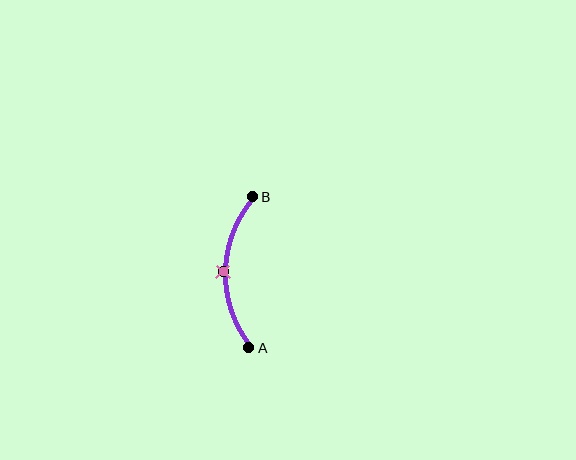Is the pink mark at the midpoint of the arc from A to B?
Yes. The pink mark lies on the arc at equal arc-length from both A and B — it is the arc midpoint.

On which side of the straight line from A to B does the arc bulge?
The arc bulges to the left of the straight line connecting A and B.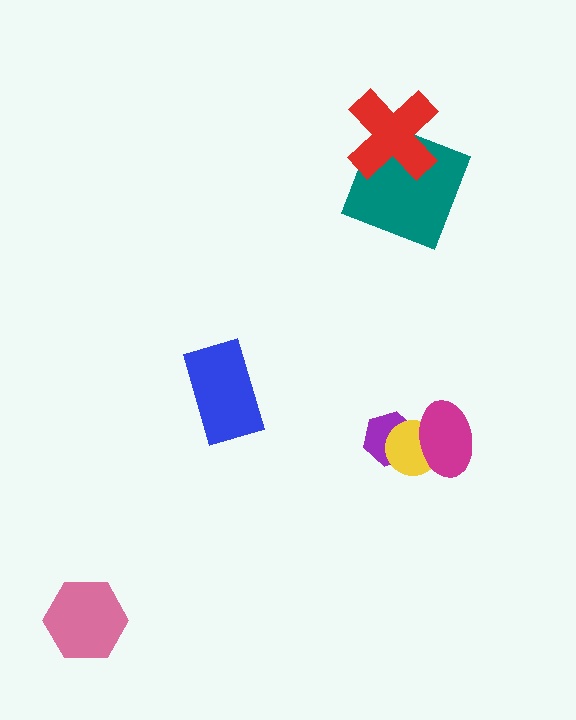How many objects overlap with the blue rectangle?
0 objects overlap with the blue rectangle.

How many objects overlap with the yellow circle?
2 objects overlap with the yellow circle.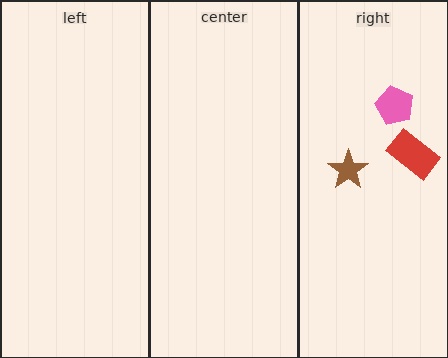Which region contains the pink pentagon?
The right region.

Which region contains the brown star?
The right region.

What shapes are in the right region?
The red rectangle, the pink pentagon, the brown star.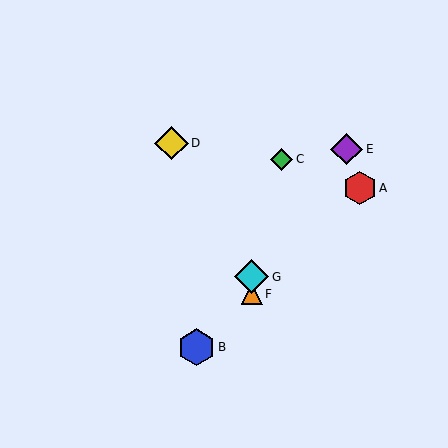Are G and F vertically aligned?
Yes, both are at x≈252.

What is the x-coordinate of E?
Object E is at x≈347.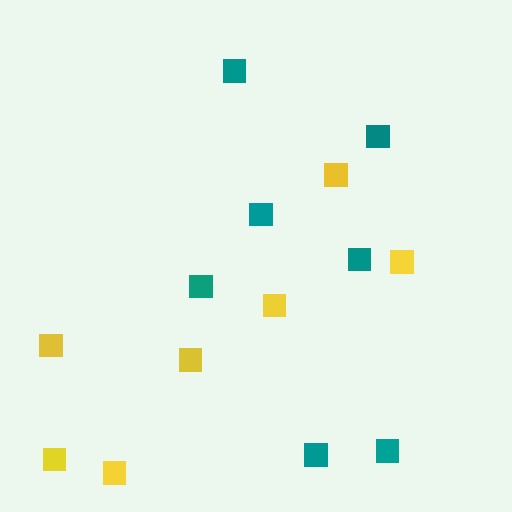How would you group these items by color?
There are 2 groups: one group of teal squares (7) and one group of yellow squares (7).